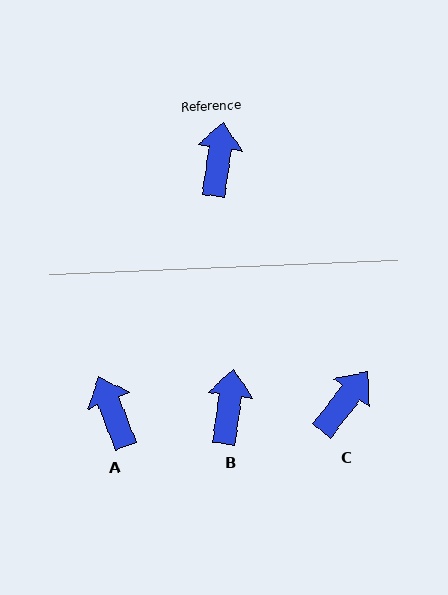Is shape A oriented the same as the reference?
No, it is off by about 30 degrees.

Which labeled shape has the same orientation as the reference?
B.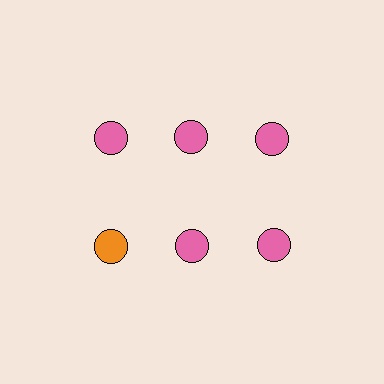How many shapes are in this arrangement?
There are 6 shapes arranged in a grid pattern.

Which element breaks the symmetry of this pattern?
The orange circle in the second row, leftmost column breaks the symmetry. All other shapes are pink circles.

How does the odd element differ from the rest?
It has a different color: orange instead of pink.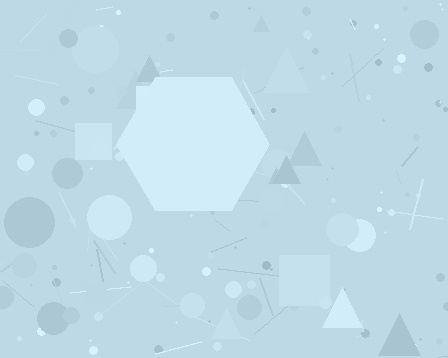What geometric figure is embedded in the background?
A hexagon is embedded in the background.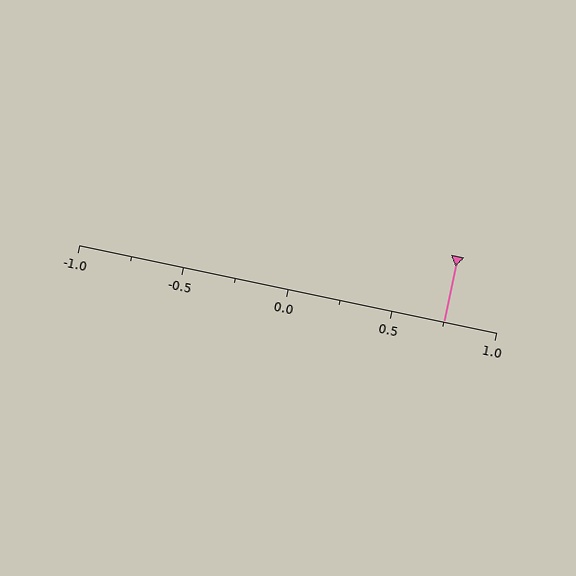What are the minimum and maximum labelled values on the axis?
The axis runs from -1.0 to 1.0.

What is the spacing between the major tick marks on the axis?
The major ticks are spaced 0.5 apart.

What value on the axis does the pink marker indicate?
The marker indicates approximately 0.75.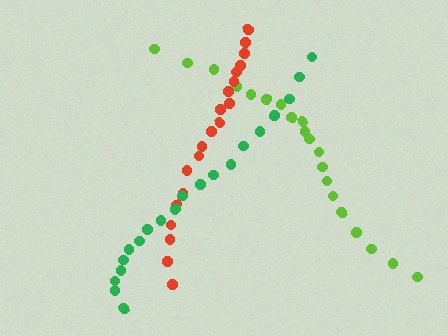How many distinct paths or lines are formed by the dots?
There are 3 distinct paths.